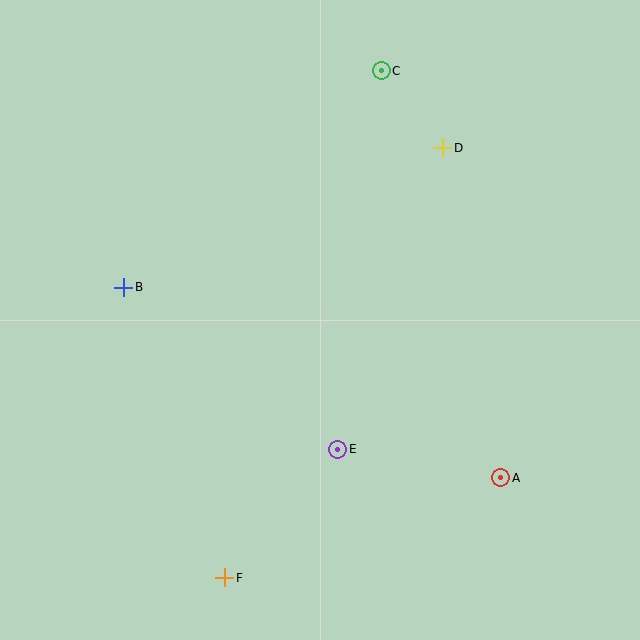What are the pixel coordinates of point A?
Point A is at (501, 478).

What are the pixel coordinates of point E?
Point E is at (338, 449).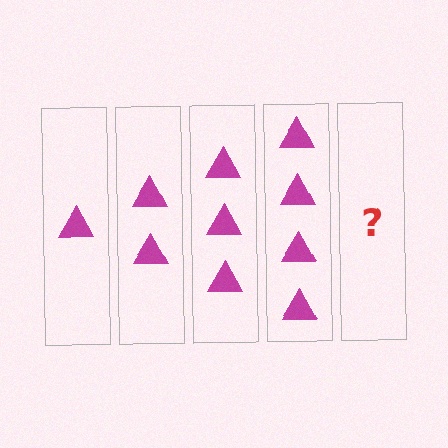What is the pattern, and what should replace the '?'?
The pattern is that each step adds one more triangle. The '?' should be 5 triangles.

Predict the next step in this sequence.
The next step is 5 triangles.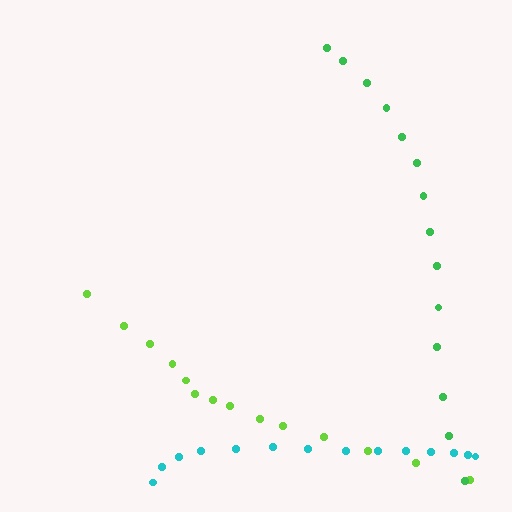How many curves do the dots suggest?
There are 3 distinct paths.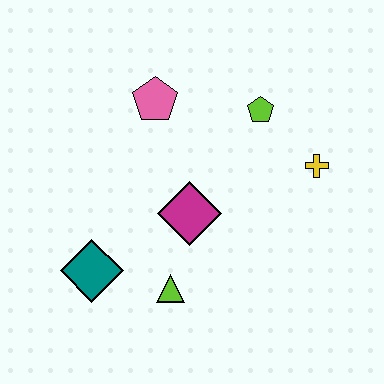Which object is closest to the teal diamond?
The lime triangle is closest to the teal diamond.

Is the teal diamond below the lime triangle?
No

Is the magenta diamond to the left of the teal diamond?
No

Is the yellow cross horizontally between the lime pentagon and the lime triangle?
No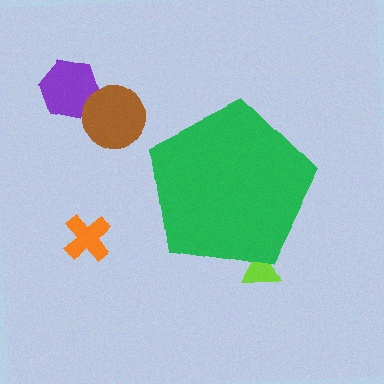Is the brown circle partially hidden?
No, the brown circle is fully visible.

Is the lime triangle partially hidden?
Yes, the lime triangle is partially hidden behind the green pentagon.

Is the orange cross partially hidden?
No, the orange cross is fully visible.